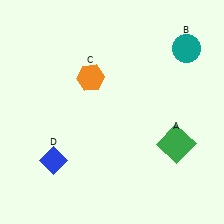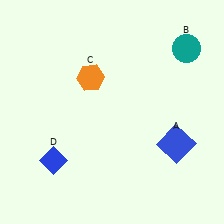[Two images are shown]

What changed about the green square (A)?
In Image 1, A is green. In Image 2, it changed to blue.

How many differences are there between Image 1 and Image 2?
There is 1 difference between the two images.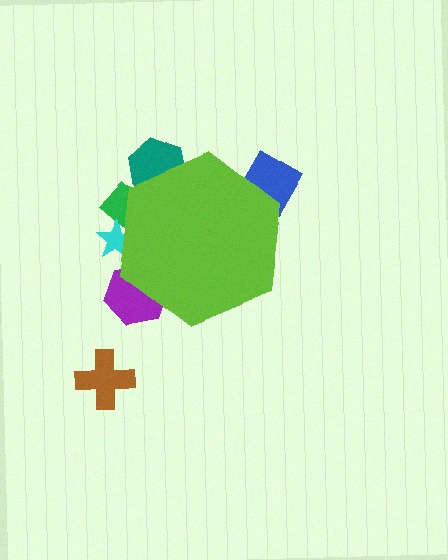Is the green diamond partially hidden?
Yes, the green diamond is partially hidden behind the lime hexagon.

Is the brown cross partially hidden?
No, the brown cross is fully visible.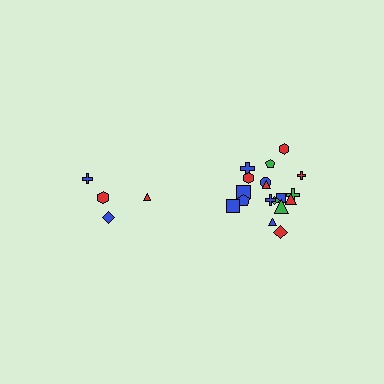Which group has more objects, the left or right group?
The right group.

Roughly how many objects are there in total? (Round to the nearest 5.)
Roughly 20 objects in total.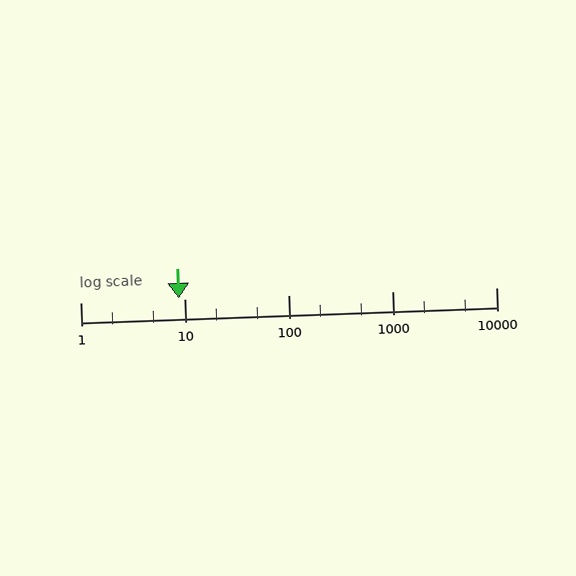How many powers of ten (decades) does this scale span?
The scale spans 4 decades, from 1 to 10000.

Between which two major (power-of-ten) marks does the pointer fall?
The pointer is between 1 and 10.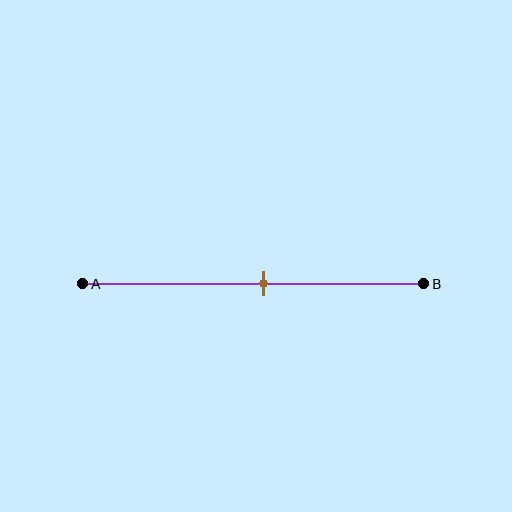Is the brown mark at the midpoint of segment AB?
No, the mark is at about 55% from A, not at the 50% midpoint.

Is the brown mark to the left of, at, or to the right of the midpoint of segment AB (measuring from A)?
The brown mark is to the right of the midpoint of segment AB.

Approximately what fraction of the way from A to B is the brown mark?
The brown mark is approximately 55% of the way from A to B.